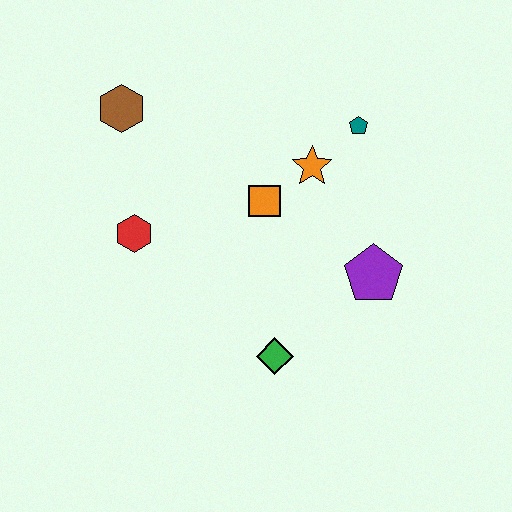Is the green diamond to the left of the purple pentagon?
Yes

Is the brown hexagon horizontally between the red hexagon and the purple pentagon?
No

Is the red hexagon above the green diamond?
Yes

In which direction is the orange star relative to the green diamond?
The orange star is above the green diamond.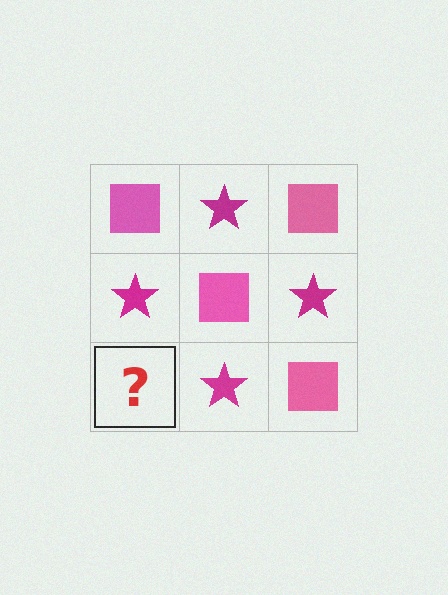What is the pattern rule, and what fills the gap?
The rule is that it alternates pink square and magenta star in a checkerboard pattern. The gap should be filled with a pink square.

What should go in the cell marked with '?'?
The missing cell should contain a pink square.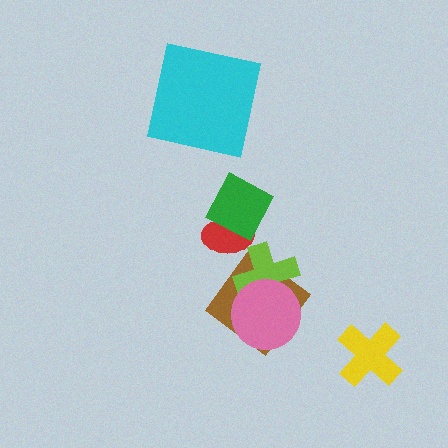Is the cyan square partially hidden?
No, no other shape covers it.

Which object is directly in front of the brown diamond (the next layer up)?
The lime cross is directly in front of the brown diamond.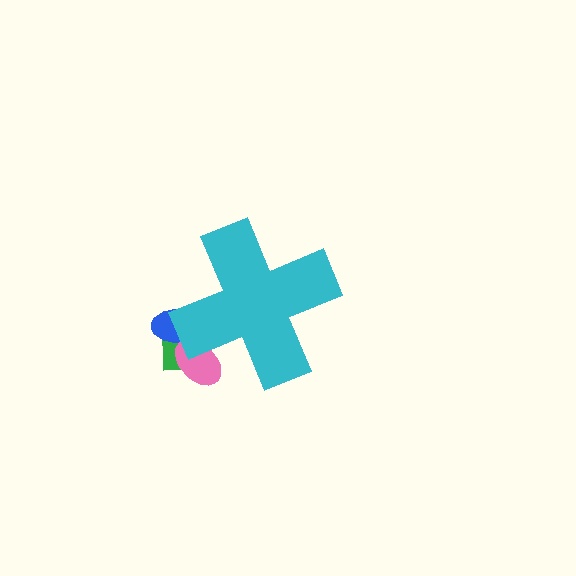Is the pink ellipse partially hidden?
Yes, the pink ellipse is partially hidden behind the cyan cross.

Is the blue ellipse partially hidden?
Yes, the blue ellipse is partially hidden behind the cyan cross.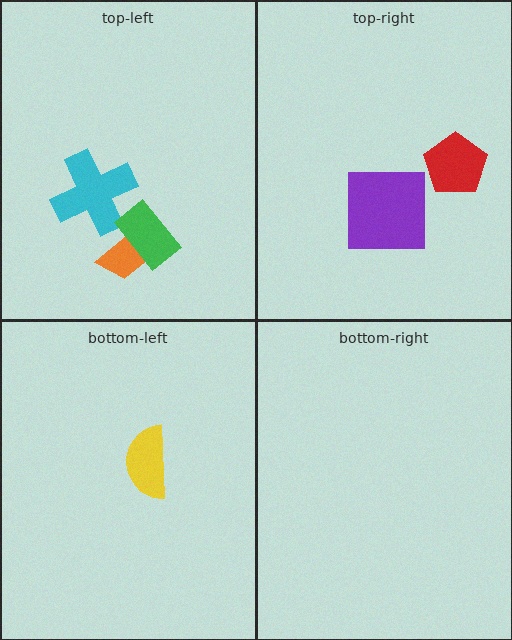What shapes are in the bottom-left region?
The yellow semicircle.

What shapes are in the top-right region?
The red pentagon, the purple square.